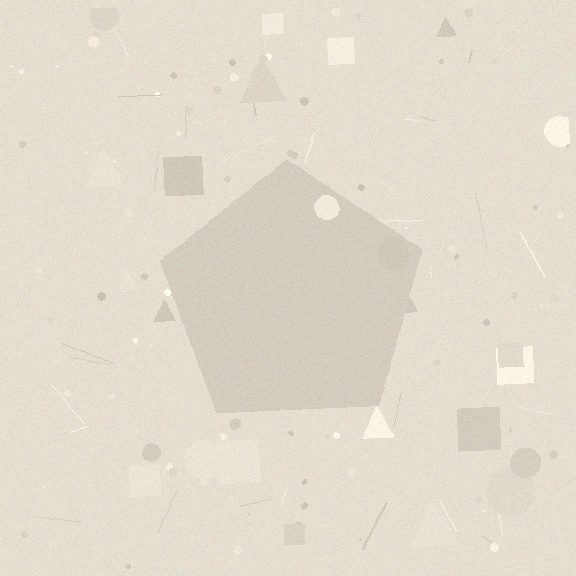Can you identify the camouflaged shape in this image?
The camouflaged shape is a pentagon.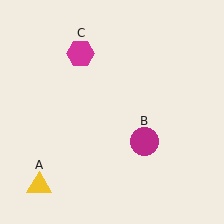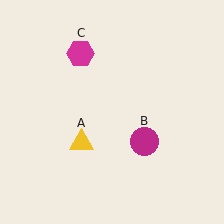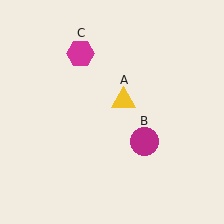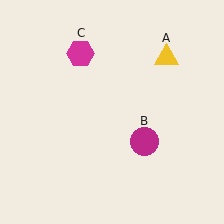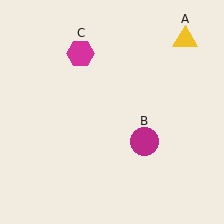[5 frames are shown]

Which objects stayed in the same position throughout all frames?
Magenta circle (object B) and magenta hexagon (object C) remained stationary.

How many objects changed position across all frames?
1 object changed position: yellow triangle (object A).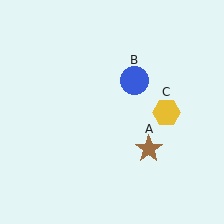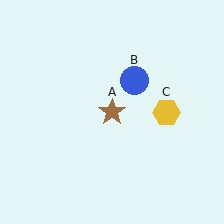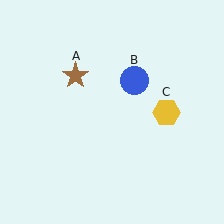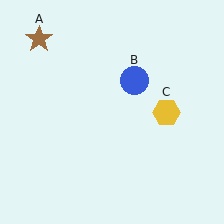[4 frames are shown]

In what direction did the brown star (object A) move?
The brown star (object A) moved up and to the left.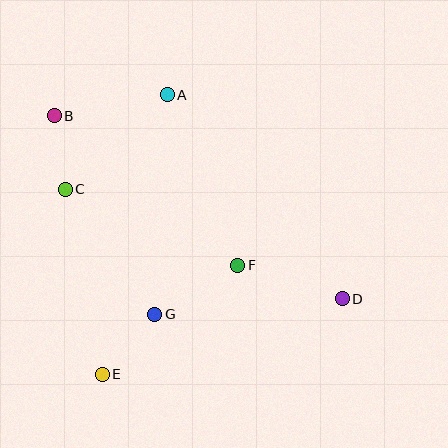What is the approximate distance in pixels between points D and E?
The distance between D and E is approximately 252 pixels.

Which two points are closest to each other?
Points B and C are closest to each other.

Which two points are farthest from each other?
Points B and D are farthest from each other.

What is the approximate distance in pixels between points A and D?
The distance between A and D is approximately 269 pixels.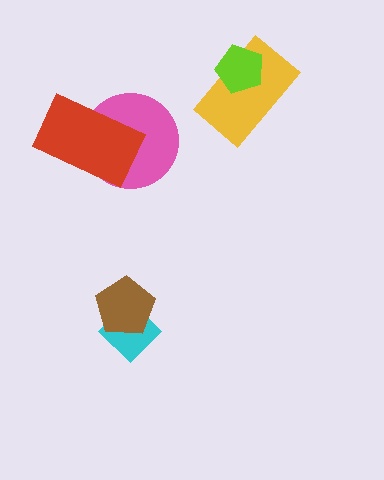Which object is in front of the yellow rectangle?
The lime pentagon is in front of the yellow rectangle.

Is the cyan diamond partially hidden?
Yes, it is partially covered by another shape.